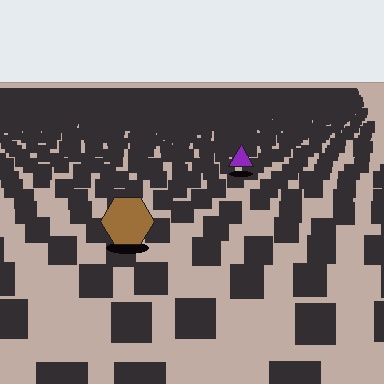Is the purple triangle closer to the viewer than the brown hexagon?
No. The brown hexagon is closer — you can tell from the texture gradient: the ground texture is coarser near it.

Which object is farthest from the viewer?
The purple triangle is farthest from the viewer. It appears smaller and the ground texture around it is denser.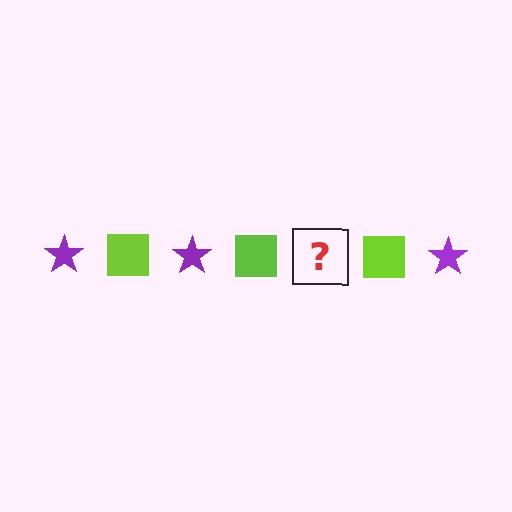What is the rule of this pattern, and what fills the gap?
The rule is that the pattern alternates between purple star and lime square. The gap should be filled with a purple star.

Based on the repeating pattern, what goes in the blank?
The blank should be a purple star.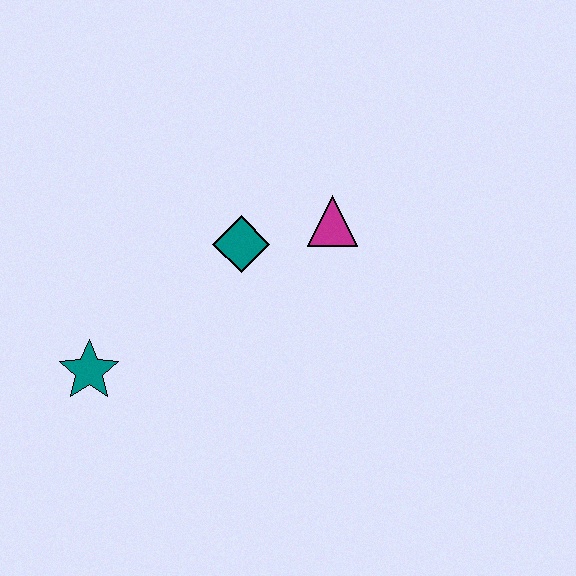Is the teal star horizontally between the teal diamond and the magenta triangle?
No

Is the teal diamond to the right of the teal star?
Yes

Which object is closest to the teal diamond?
The magenta triangle is closest to the teal diamond.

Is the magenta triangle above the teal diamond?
Yes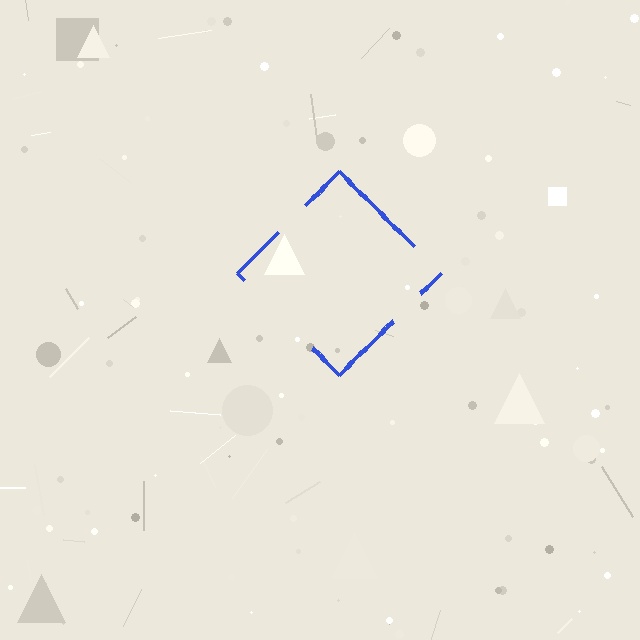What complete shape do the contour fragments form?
The contour fragments form a diamond.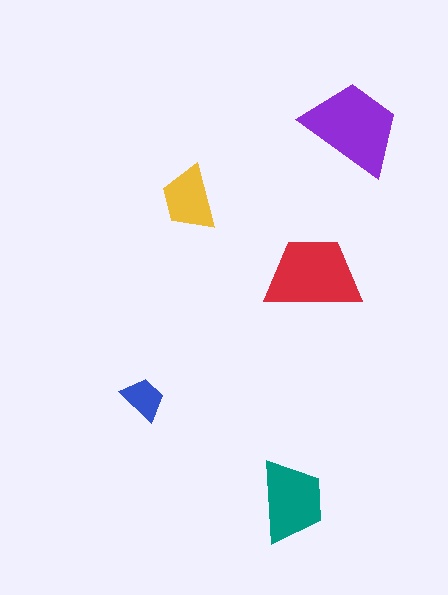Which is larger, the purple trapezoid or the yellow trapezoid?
The purple one.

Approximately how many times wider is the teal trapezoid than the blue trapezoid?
About 2 times wider.